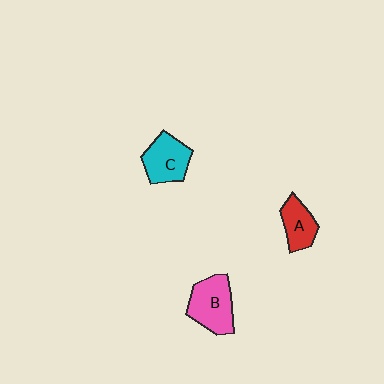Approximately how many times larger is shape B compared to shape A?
Approximately 1.5 times.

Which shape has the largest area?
Shape B (pink).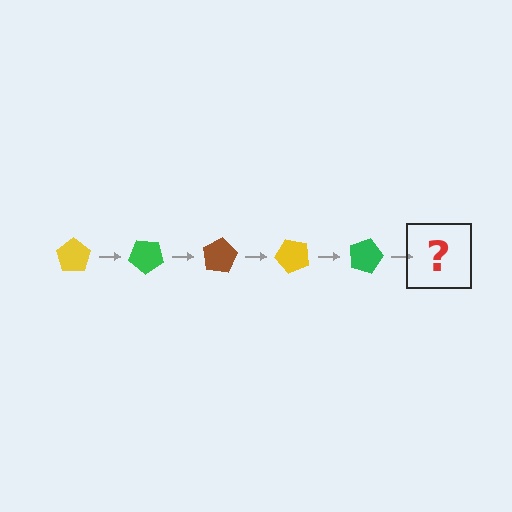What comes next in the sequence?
The next element should be a brown pentagon, rotated 200 degrees from the start.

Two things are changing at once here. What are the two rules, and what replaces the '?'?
The two rules are that it rotates 40 degrees each step and the color cycles through yellow, green, and brown. The '?' should be a brown pentagon, rotated 200 degrees from the start.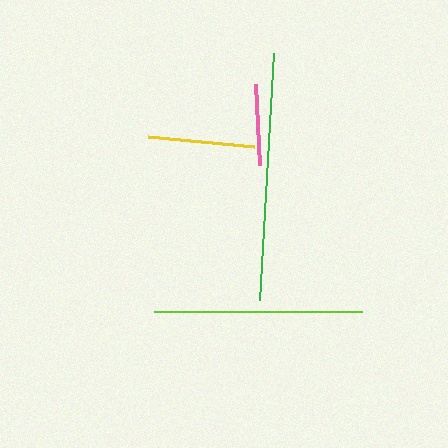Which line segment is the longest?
The green line is the longest at approximately 247 pixels.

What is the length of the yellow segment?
The yellow segment is approximately 106 pixels long.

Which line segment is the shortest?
The pink line is the shortest at approximately 82 pixels.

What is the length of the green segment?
The green segment is approximately 247 pixels long.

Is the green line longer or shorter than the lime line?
The green line is longer than the lime line.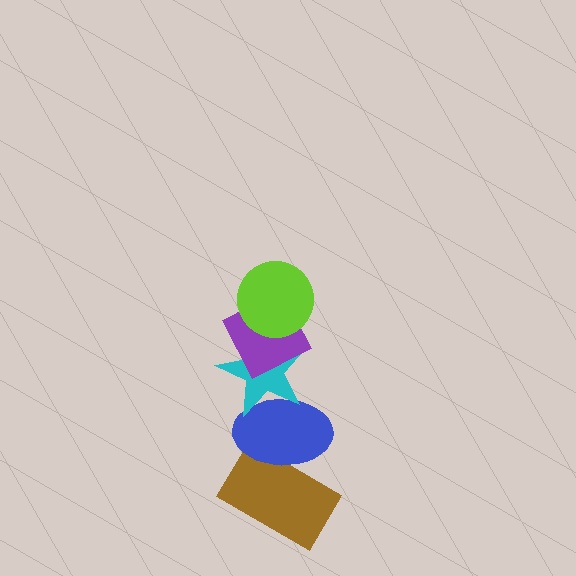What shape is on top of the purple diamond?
The lime circle is on top of the purple diamond.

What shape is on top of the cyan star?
The purple diamond is on top of the cyan star.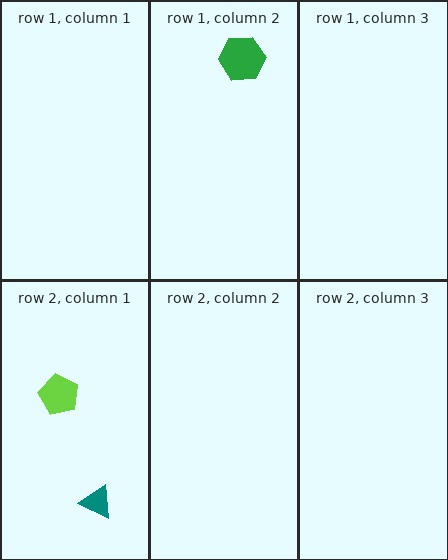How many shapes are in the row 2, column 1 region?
2.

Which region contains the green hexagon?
The row 1, column 2 region.